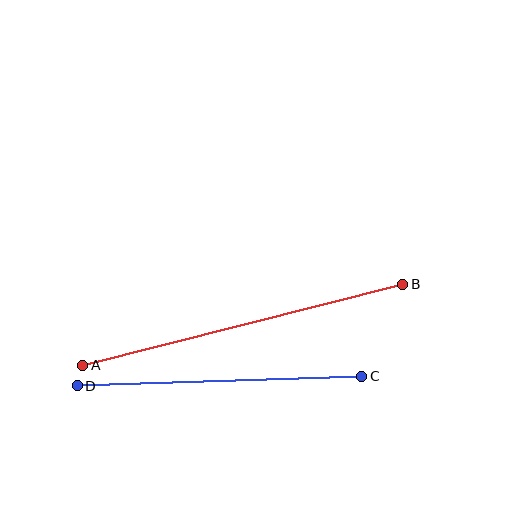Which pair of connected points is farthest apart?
Points A and B are farthest apart.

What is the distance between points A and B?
The distance is approximately 330 pixels.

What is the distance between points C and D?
The distance is approximately 285 pixels.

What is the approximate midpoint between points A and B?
The midpoint is at approximately (243, 325) pixels.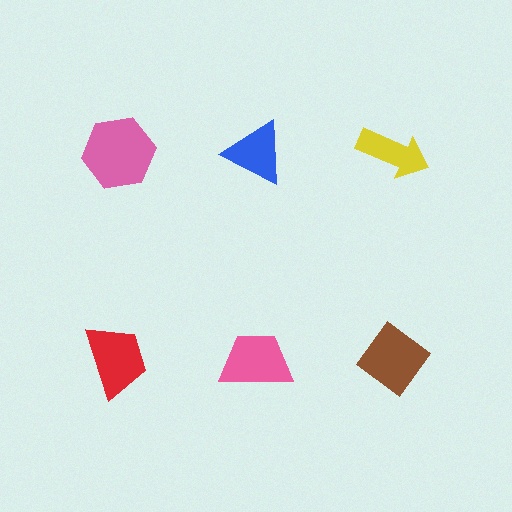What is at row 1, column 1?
A pink hexagon.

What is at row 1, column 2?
A blue triangle.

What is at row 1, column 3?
A yellow arrow.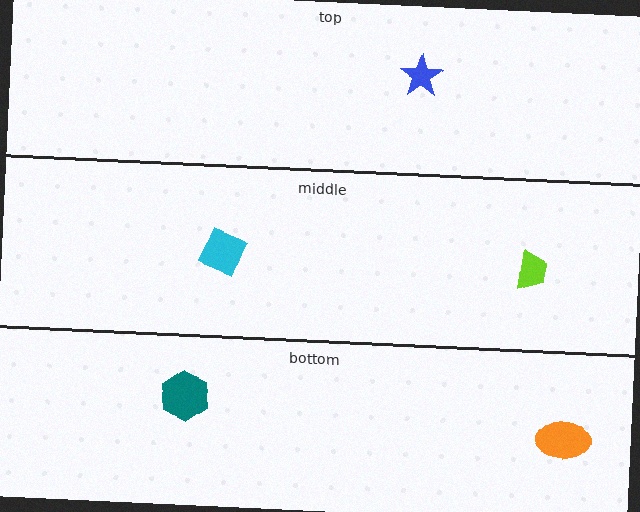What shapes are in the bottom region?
The teal hexagon, the orange ellipse.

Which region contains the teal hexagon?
The bottom region.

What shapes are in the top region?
The blue star.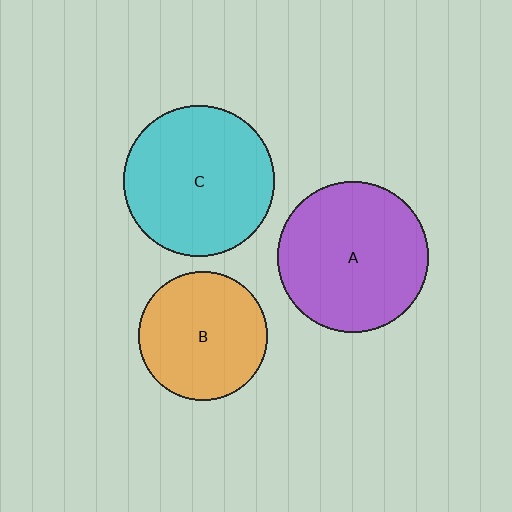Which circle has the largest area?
Circle A (purple).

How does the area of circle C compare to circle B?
Approximately 1.4 times.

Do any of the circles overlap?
No, none of the circles overlap.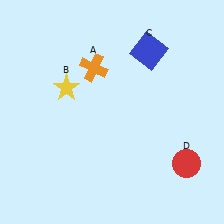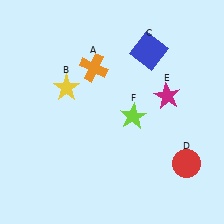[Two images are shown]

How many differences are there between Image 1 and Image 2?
There are 2 differences between the two images.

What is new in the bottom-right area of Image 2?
A lime star (F) was added in the bottom-right area of Image 2.